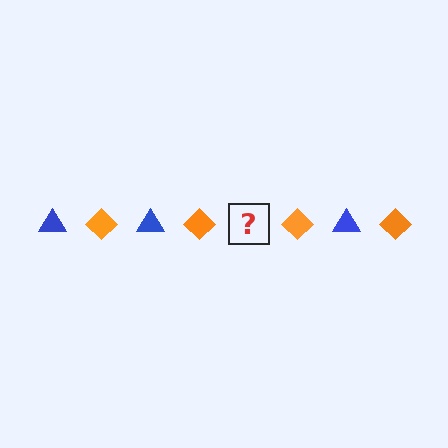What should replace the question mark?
The question mark should be replaced with a blue triangle.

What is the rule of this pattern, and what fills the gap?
The rule is that the pattern alternates between blue triangle and orange diamond. The gap should be filled with a blue triangle.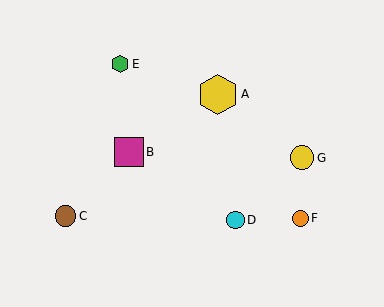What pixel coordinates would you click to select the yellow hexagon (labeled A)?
Click at (218, 94) to select the yellow hexagon A.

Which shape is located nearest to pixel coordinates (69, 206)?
The brown circle (labeled C) at (66, 216) is nearest to that location.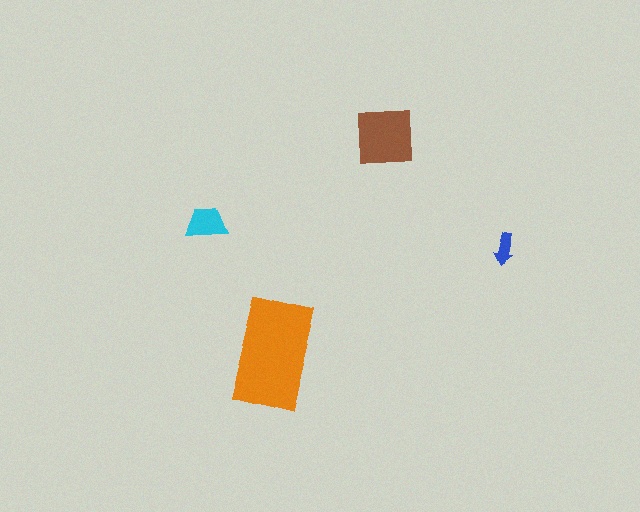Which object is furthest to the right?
The blue arrow is rightmost.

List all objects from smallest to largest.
The blue arrow, the cyan trapezoid, the brown square, the orange rectangle.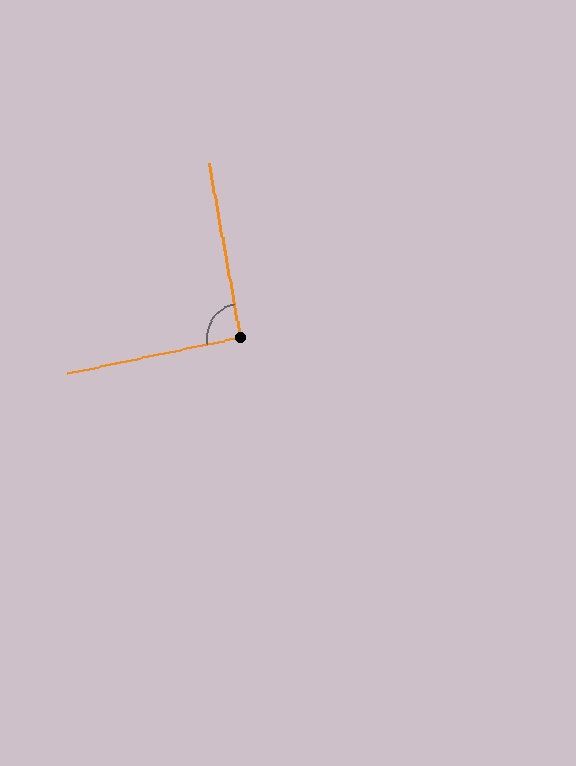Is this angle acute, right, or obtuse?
It is approximately a right angle.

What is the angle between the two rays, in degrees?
Approximately 92 degrees.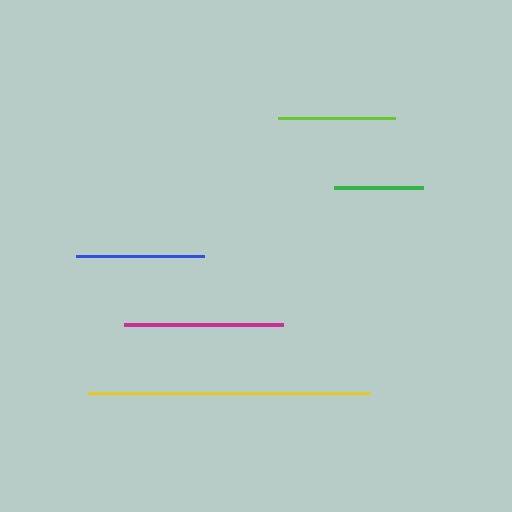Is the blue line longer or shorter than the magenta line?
The magenta line is longer than the blue line.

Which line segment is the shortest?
The green line is the shortest at approximately 90 pixels.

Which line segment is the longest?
The yellow line is the longest at approximately 282 pixels.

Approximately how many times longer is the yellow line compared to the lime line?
The yellow line is approximately 2.4 times the length of the lime line.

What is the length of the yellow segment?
The yellow segment is approximately 282 pixels long.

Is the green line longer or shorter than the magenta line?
The magenta line is longer than the green line.